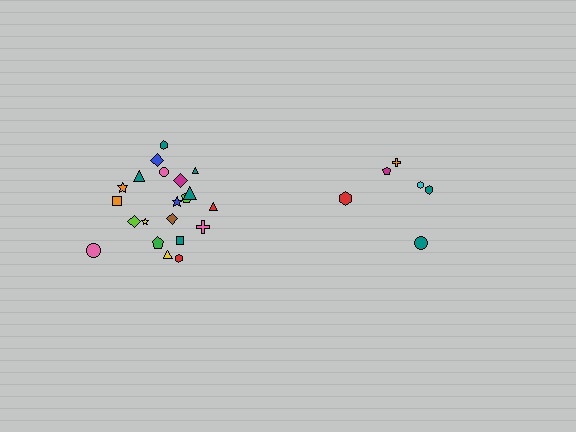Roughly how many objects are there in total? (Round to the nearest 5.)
Roughly 30 objects in total.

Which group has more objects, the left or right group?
The left group.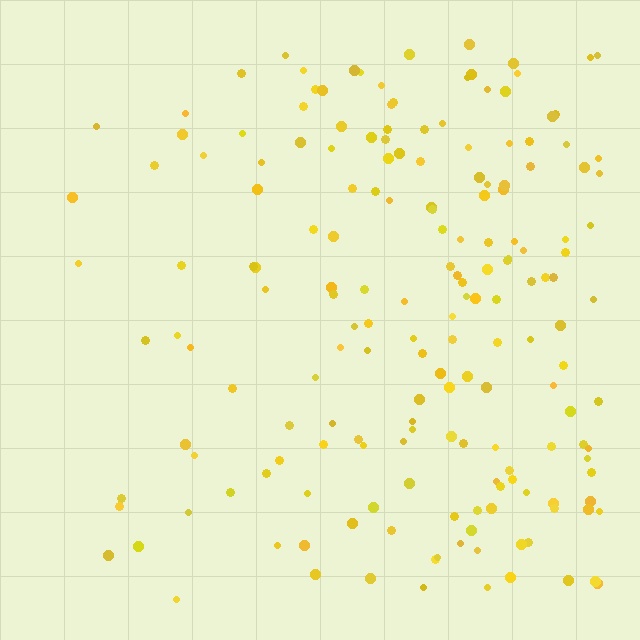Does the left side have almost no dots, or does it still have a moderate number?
Still a moderate number, just noticeably fewer than the right.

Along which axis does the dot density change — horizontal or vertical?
Horizontal.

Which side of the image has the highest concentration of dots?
The right.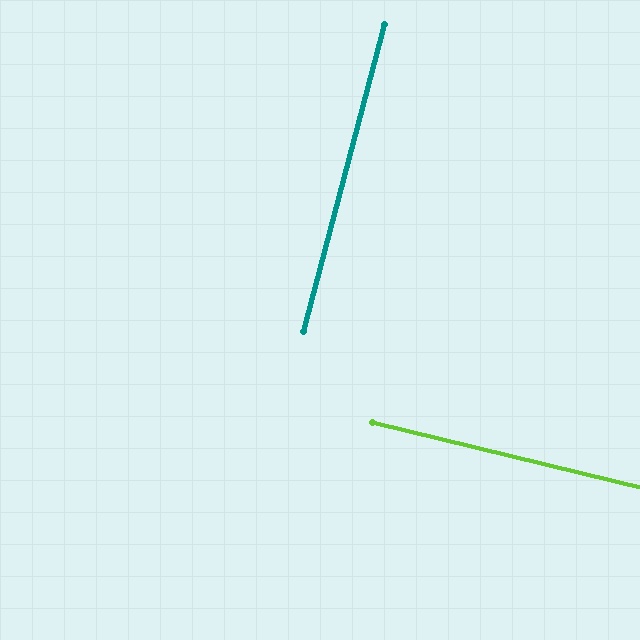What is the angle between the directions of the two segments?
Approximately 89 degrees.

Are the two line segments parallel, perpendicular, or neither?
Perpendicular — they meet at approximately 89°.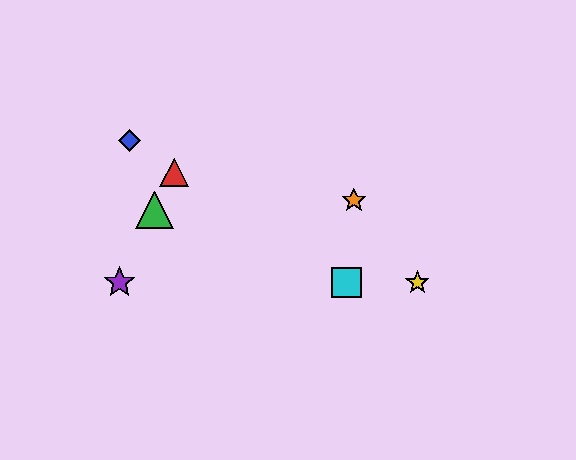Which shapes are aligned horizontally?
The yellow star, the purple star, the cyan square are aligned horizontally.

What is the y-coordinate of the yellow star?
The yellow star is at y≈282.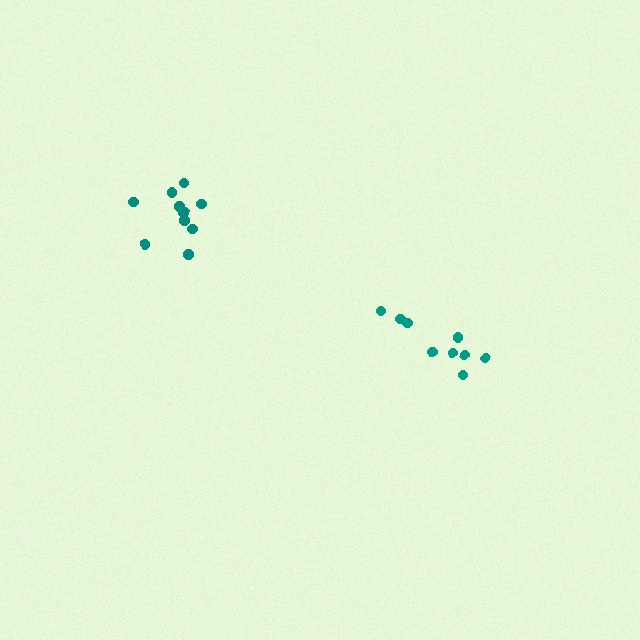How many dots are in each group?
Group 1: 9 dots, Group 2: 10 dots (19 total).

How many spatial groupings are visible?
There are 2 spatial groupings.